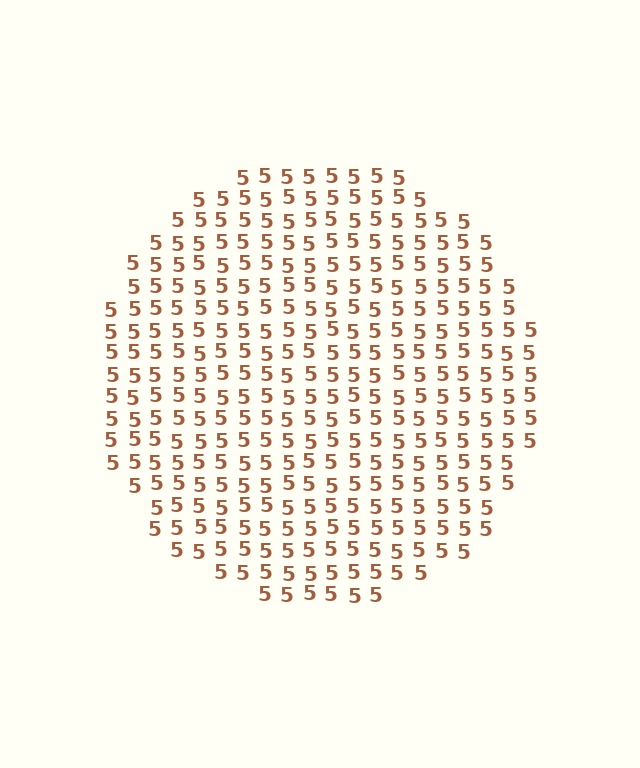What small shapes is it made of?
It is made of small digit 5's.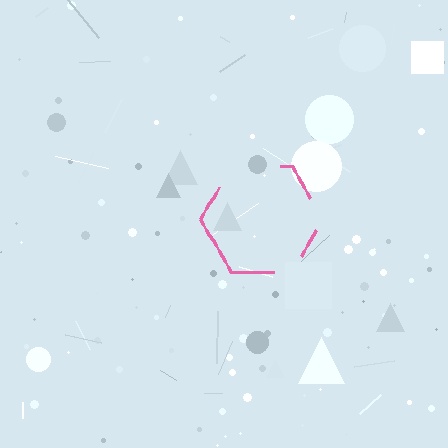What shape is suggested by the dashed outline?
The dashed outline suggests a hexagon.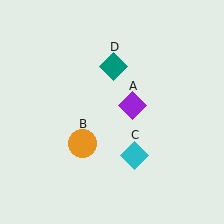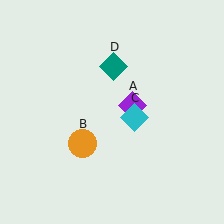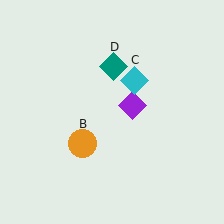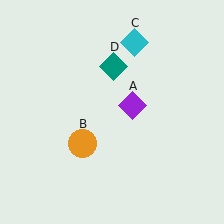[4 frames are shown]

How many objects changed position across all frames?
1 object changed position: cyan diamond (object C).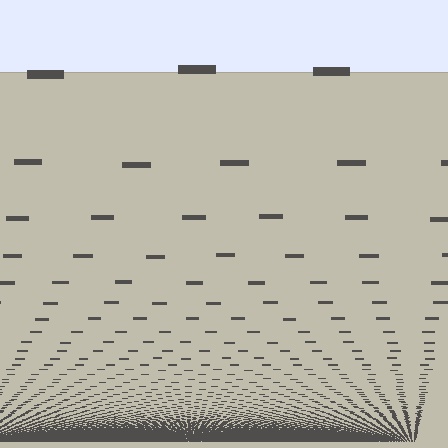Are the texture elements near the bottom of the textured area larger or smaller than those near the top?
Smaller. The gradient is inverted — elements near the bottom are smaller and denser.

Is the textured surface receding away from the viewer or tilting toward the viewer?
The surface appears to tilt toward the viewer. Texture elements get larger and sparser toward the top.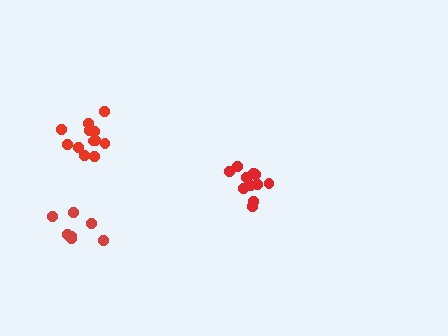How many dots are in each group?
Group 1: 11 dots, Group 2: 7 dots, Group 3: 12 dots (30 total).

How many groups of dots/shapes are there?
There are 3 groups.